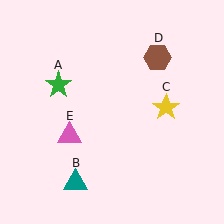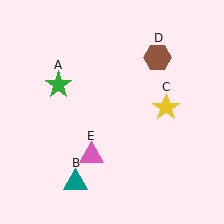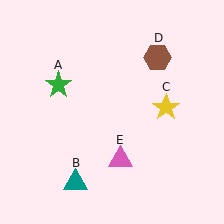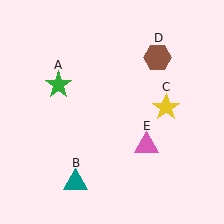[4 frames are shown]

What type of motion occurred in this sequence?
The pink triangle (object E) rotated counterclockwise around the center of the scene.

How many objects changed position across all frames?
1 object changed position: pink triangle (object E).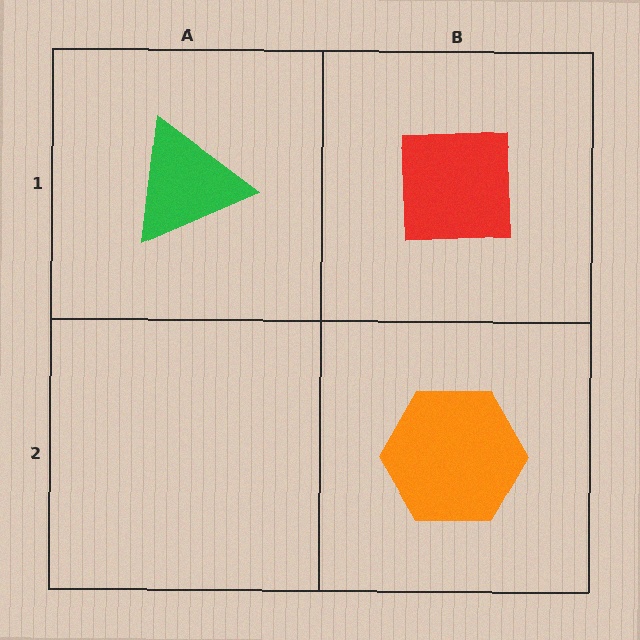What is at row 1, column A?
A green triangle.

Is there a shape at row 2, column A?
No, that cell is empty.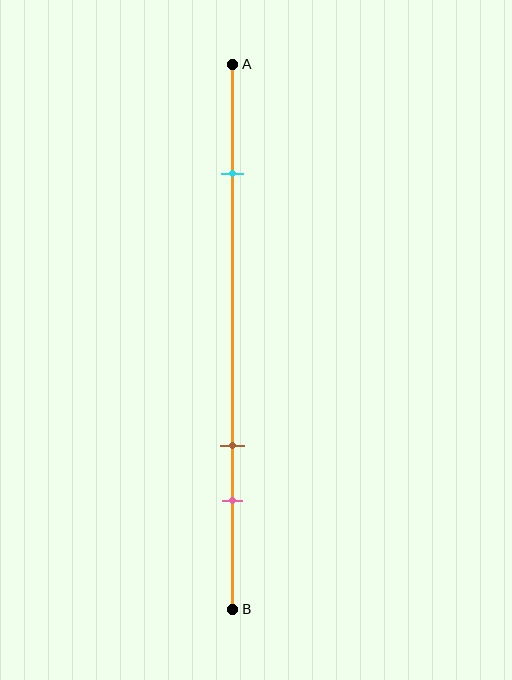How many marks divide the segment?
There are 3 marks dividing the segment.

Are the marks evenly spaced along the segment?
No, the marks are not evenly spaced.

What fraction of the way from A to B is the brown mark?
The brown mark is approximately 70% (0.7) of the way from A to B.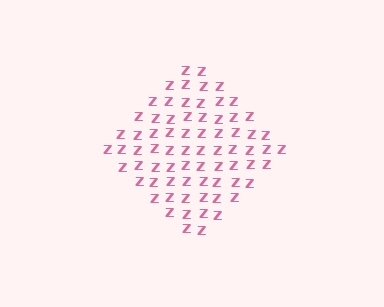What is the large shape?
The large shape is a diamond.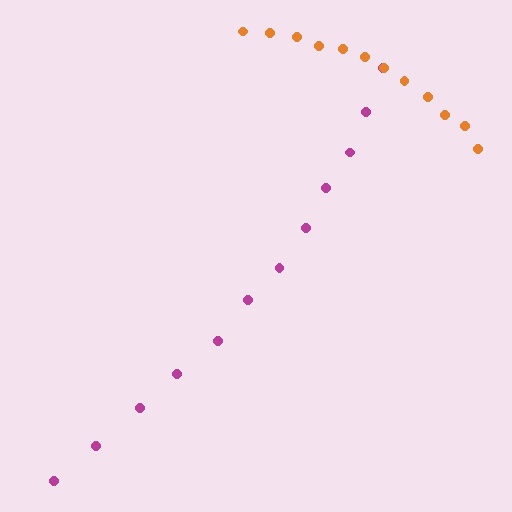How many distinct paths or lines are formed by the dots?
There are 2 distinct paths.